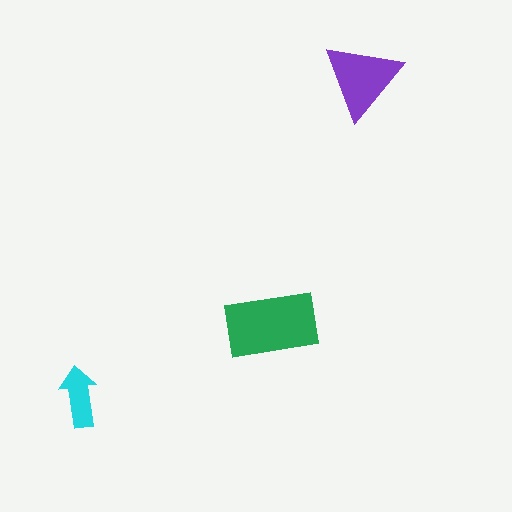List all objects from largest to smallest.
The green rectangle, the purple triangle, the cyan arrow.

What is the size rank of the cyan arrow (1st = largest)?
3rd.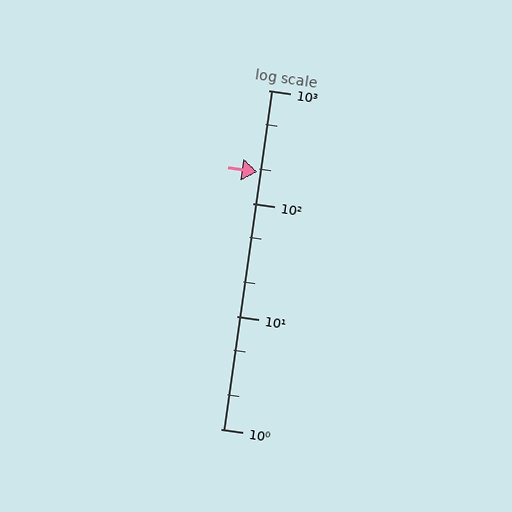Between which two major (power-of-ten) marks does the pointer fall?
The pointer is between 100 and 1000.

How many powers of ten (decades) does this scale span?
The scale spans 3 decades, from 1 to 1000.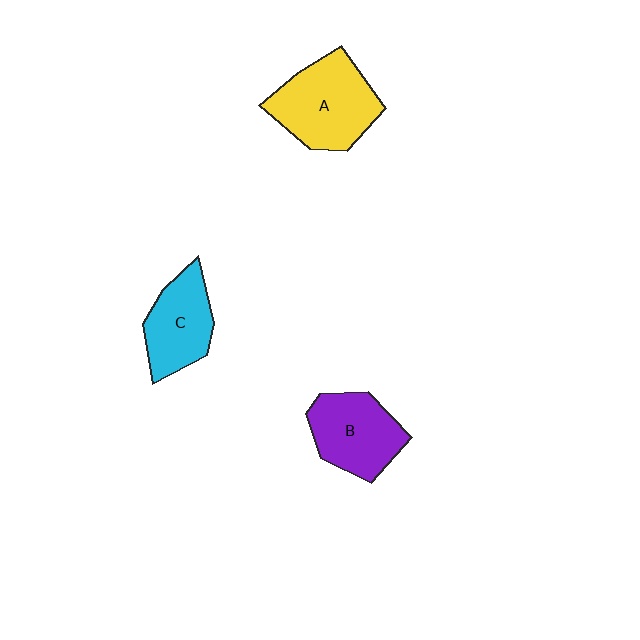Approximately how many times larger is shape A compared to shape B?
Approximately 1.2 times.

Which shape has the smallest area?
Shape C (cyan).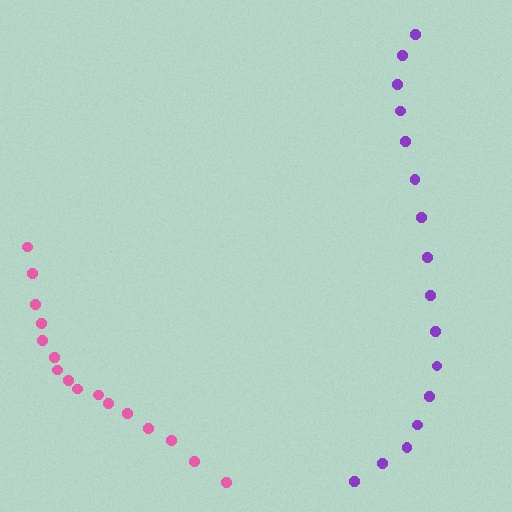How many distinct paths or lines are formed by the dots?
There are 2 distinct paths.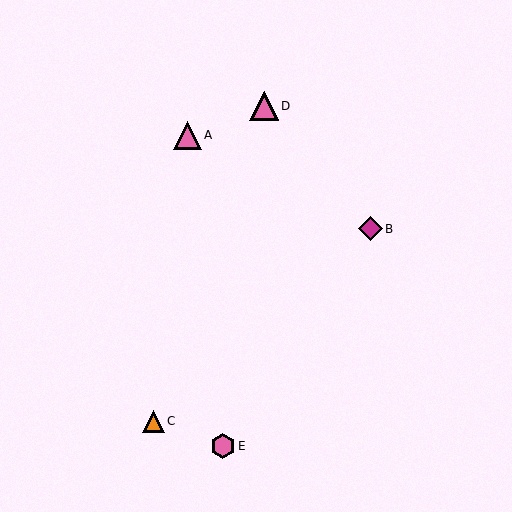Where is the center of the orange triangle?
The center of the orange triangle is at (154, 421).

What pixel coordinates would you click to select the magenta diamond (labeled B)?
Click at (370, 229) to select the magenta diamond B.